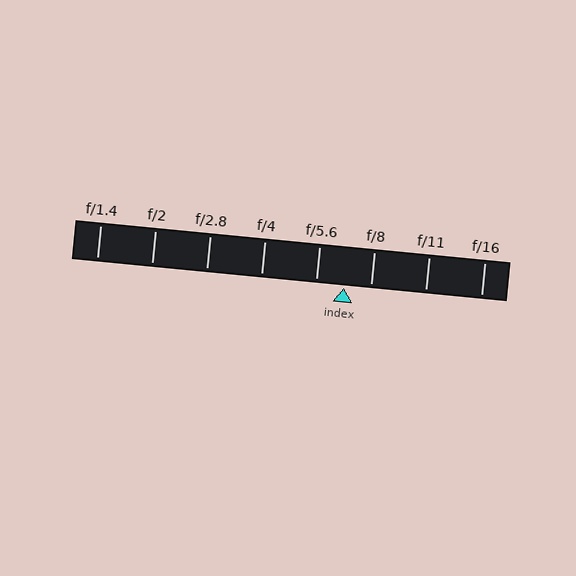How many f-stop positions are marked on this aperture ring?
There are 8 f-stop positions marked.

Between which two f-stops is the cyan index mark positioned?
The index mark is between f/5.6 and f/8.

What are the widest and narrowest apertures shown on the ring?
The widest aperture shown is f/1.4 and the narrowest is f/16.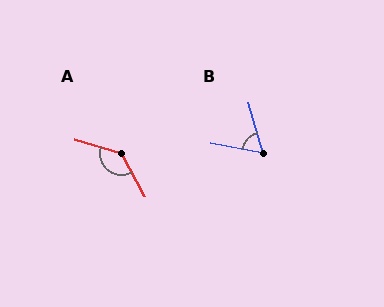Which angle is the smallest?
B, at approximately 64 degrees.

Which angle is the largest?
A, at approximately 136 degrees.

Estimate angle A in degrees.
Approximately 136 degrees.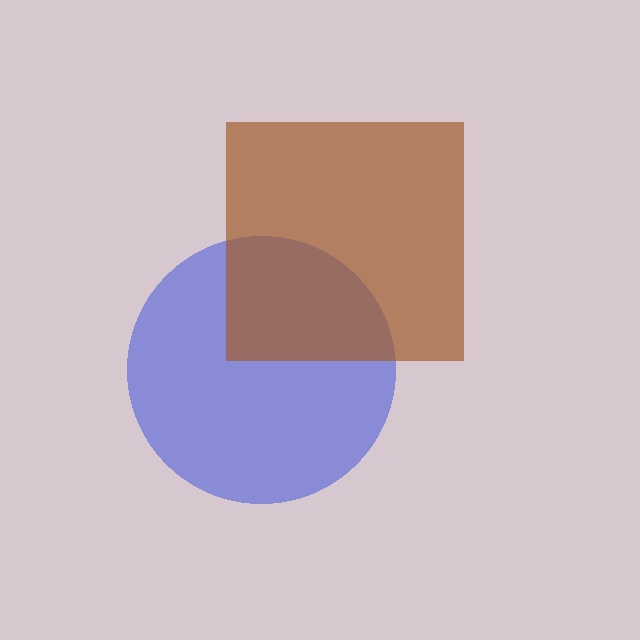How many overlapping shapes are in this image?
There are 2 overlapping shapes in the image.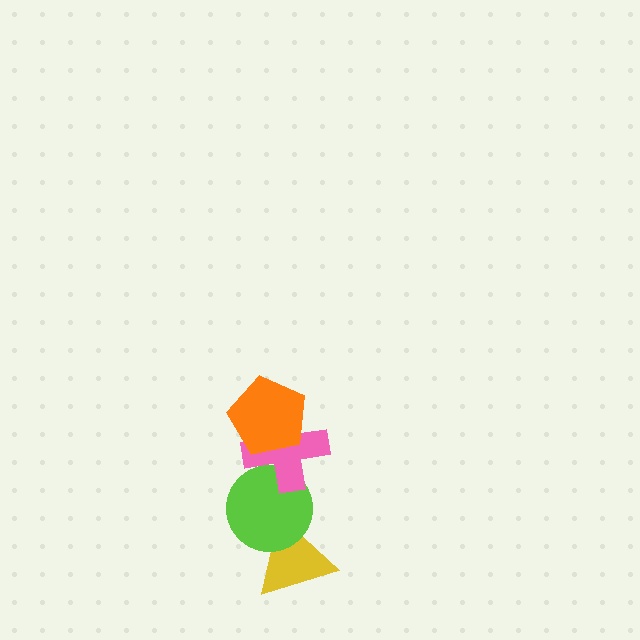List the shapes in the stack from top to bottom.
From top to bottom: the orange pentagon, the pink cross, the lime circle, the yellow triangle.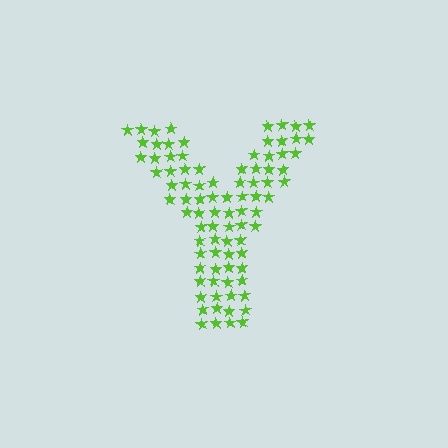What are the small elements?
The small elements are stars.